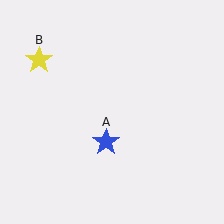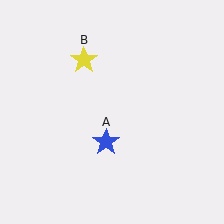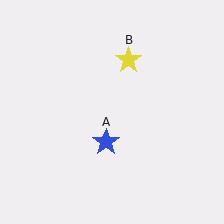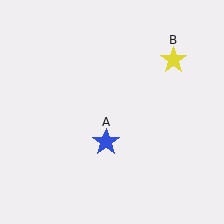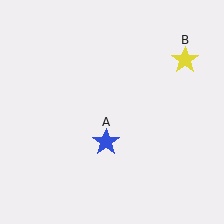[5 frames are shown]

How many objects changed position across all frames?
1 object changed position: yellow star (object B).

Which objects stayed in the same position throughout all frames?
Blue star (object A) remained stationary.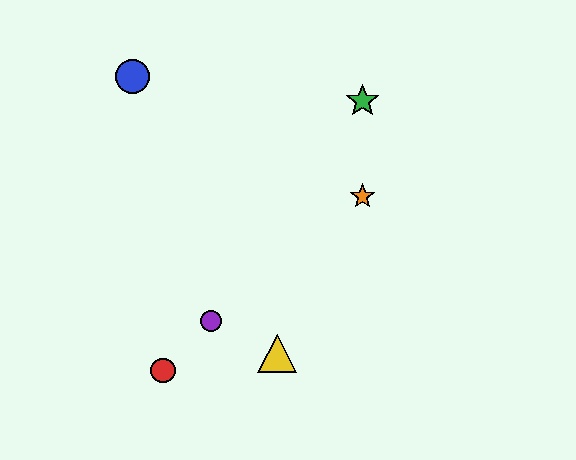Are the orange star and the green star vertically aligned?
Yes, both are at x≈362.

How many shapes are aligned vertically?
2 shapes (the green star, the orange star) are aligned vertically.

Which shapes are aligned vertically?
The green star, the orange star are aligned vertically.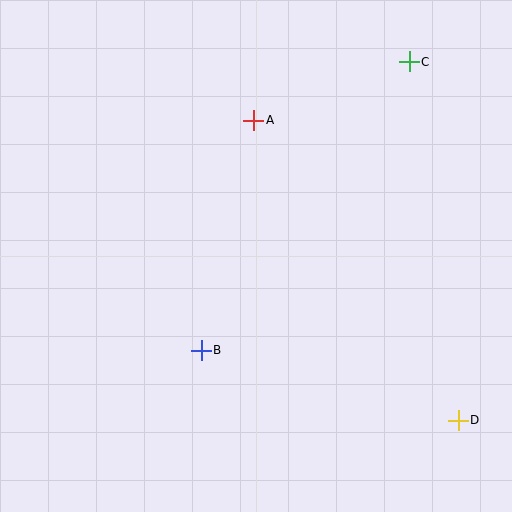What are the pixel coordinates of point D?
Point D is at (458, 420).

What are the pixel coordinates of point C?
Point C is at (409, 62).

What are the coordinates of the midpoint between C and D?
The midpoint between C and D is at (434, 241).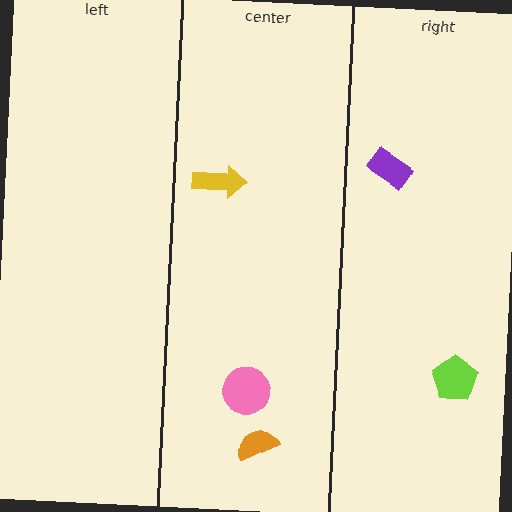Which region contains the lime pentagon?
The right region.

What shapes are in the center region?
The yellow arrow, the pink circle, the orange semicircle.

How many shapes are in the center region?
3.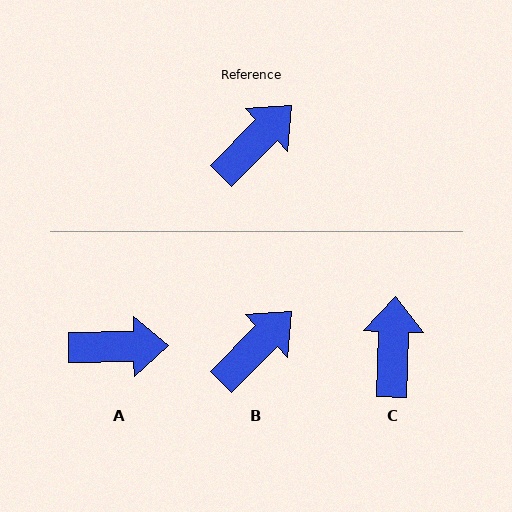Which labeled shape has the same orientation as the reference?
B.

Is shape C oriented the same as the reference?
No, it is off by about 43 degrees.